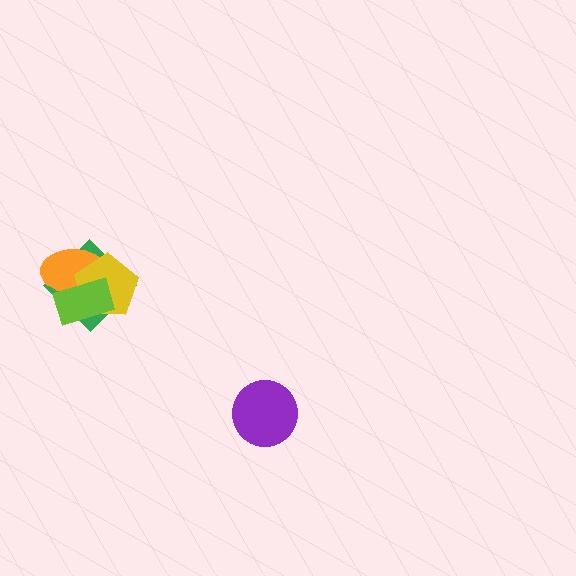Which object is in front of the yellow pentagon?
The lime rectangle is in front of the yellow pentagon.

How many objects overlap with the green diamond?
3 objects overlap with the green diamond.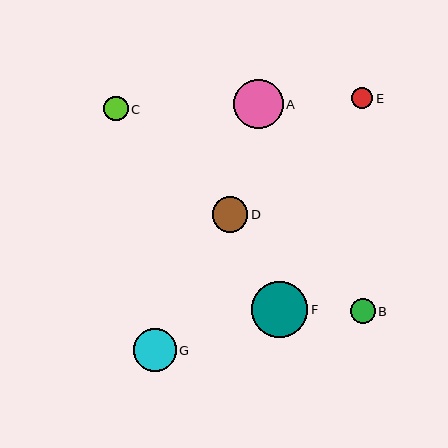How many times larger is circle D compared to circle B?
Circle D is approximately 1.4 times the size of circle B.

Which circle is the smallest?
Circle E is the smallest with a size of approximately 21 pixels.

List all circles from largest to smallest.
From largest to smallest: F, A, G, D, B, C, E.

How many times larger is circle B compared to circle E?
Circle B is approximately 1.2 times the size of circle E.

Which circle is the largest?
Circle F is the largest with a size of approximately 56 pixels.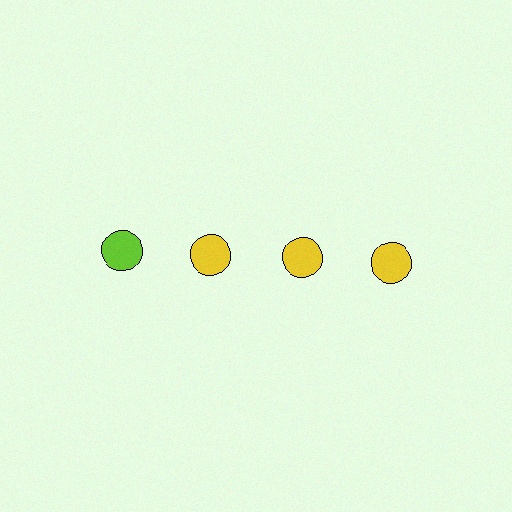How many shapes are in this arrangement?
There are 4 shapes arranged in a grid pattern.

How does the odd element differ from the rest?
It has a different color: lime instead of yellow.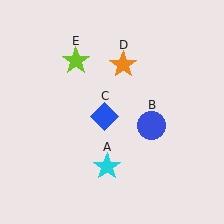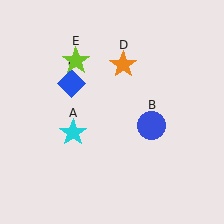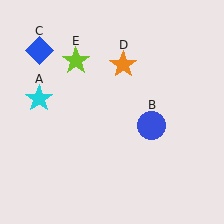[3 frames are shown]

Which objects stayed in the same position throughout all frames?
Blue circle (object B) and orange star (object D) and lime star (object E) remained stationary.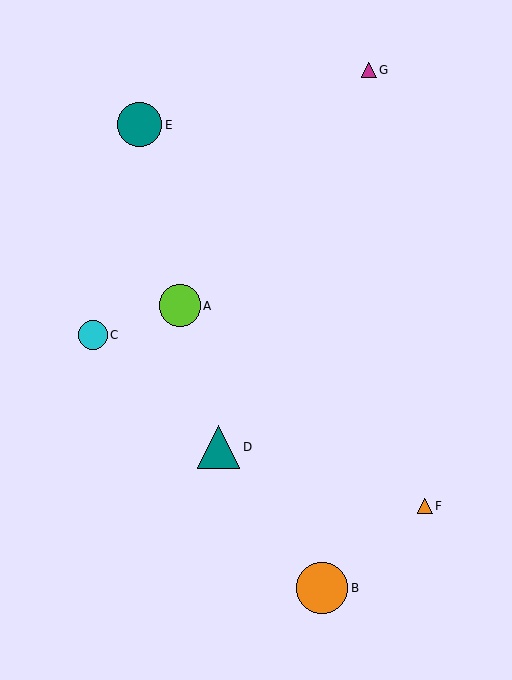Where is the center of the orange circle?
The center of the orange circle is at (322, 588).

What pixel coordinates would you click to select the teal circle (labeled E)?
Click at (140, 125) to select the teal circle E.